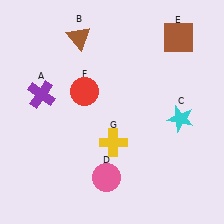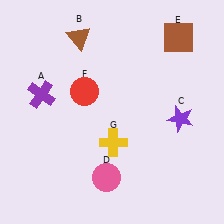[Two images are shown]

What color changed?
The star (C) changed from cyan in Image 1 to purple in Image 2.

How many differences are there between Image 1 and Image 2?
There is 1 difference between the two images.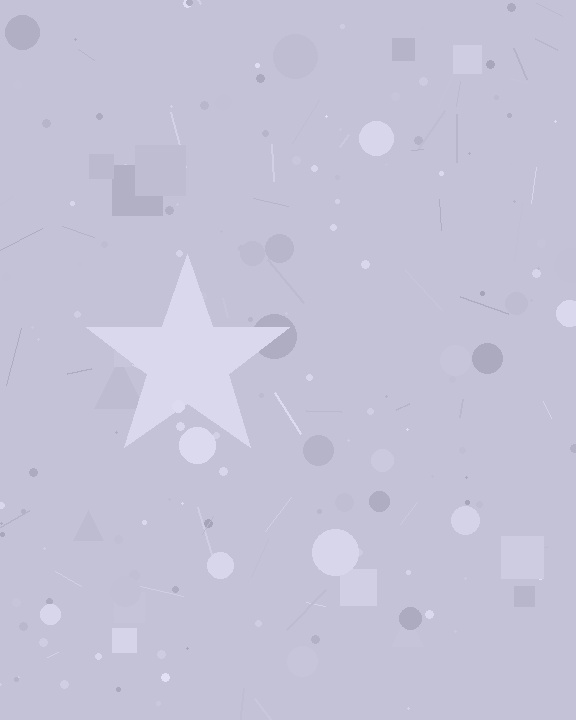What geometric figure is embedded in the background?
A star is embedded in the background.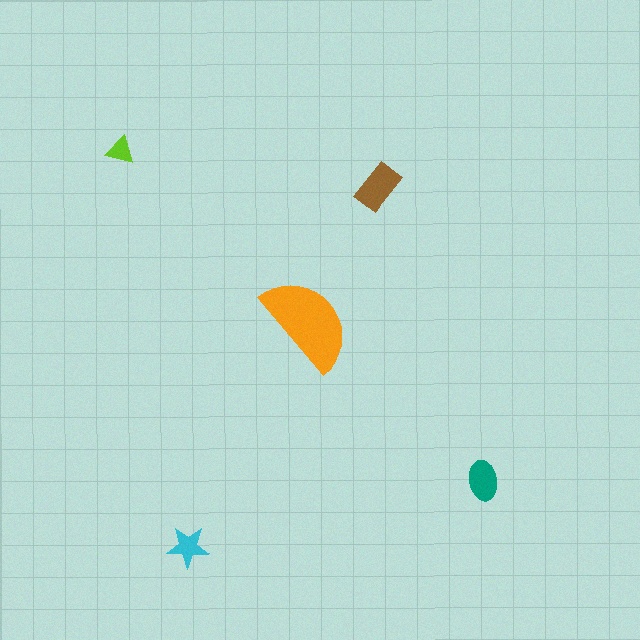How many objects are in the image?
There are 5 objects in the image.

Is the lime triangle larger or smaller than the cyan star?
Smaller.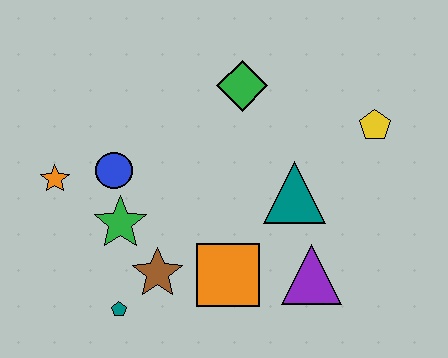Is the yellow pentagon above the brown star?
Yes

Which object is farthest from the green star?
The yellow pentagon is farthest from the green star.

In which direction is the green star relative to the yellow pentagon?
The green star is to the left of the yellow pentagon.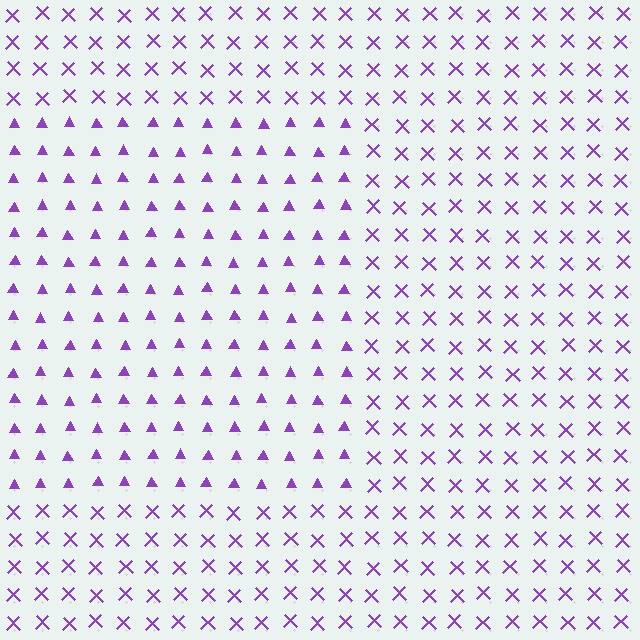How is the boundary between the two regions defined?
The boundary is defined by a change in element shape: triangles inside vs. X marks outside. All elements share the same color and spacing.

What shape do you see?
I see a rectangle.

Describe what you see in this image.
The image is filled with small purple elements arranged in a uniform grid. A rectangle-shaped region contains triangles, while the surrounding area contains X marks. The boundary is defined purely by the change in element shape.